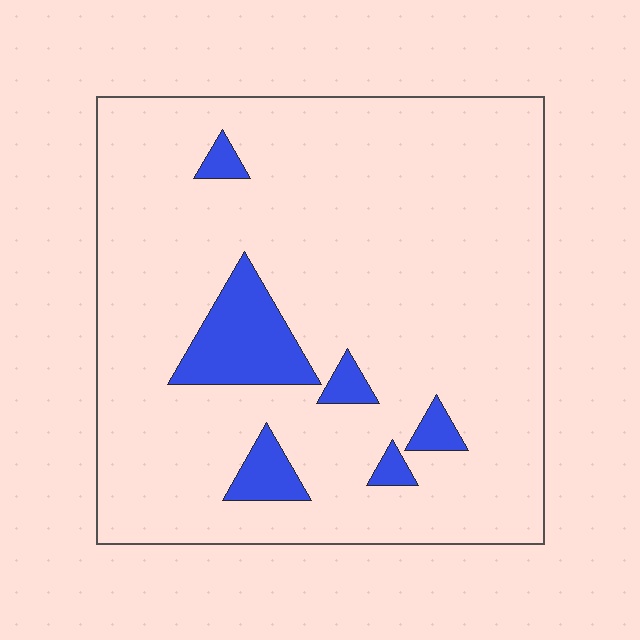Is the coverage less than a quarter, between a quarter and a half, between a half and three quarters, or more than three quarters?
Less than a quarter.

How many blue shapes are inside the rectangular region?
6.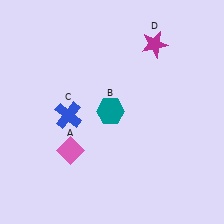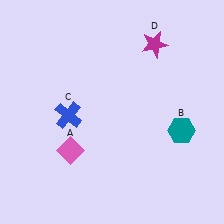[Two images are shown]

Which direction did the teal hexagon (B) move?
The teal hexagon (B) moved right.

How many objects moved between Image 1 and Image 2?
1 object moved between the two images.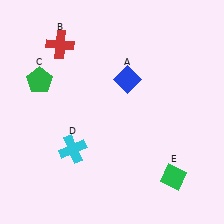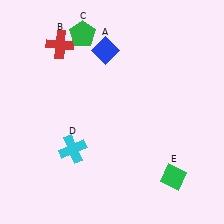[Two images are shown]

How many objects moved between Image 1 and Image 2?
2 objects moved between the two images.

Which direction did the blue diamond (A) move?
The blue diamond (A) moved up.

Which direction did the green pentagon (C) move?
The green pentagon (C) moved up.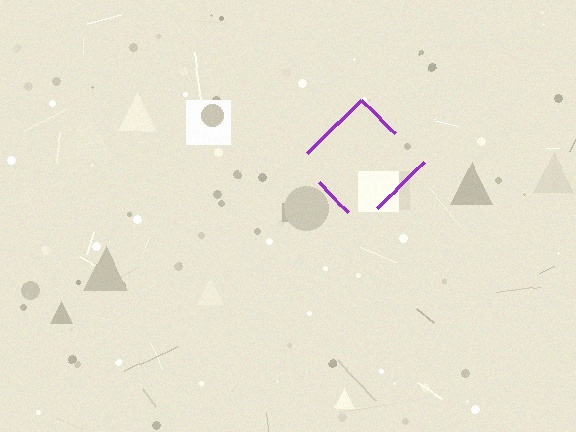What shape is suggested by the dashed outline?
The dashed outline suggests a diamond.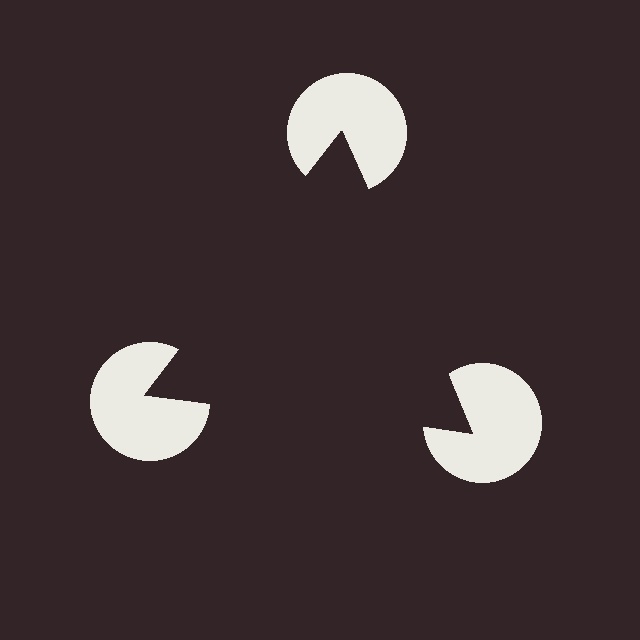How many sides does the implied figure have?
3 sides.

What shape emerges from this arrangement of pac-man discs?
An illusory triangle — its edges are inferred from the aligned wedge cuts in the pac-man discs, not physically drawn.